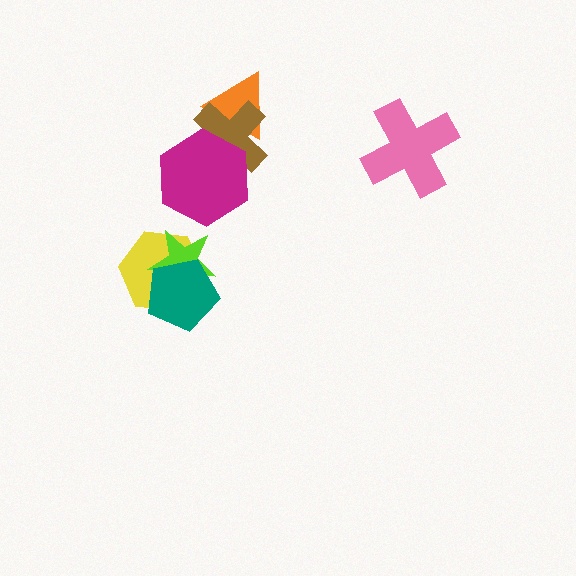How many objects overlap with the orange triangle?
1 object overlaps with the orange triangle.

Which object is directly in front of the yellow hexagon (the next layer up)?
The lime star is directly in front of the yellow hexagon.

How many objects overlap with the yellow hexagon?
2 objects overlap with the yellow hexagon.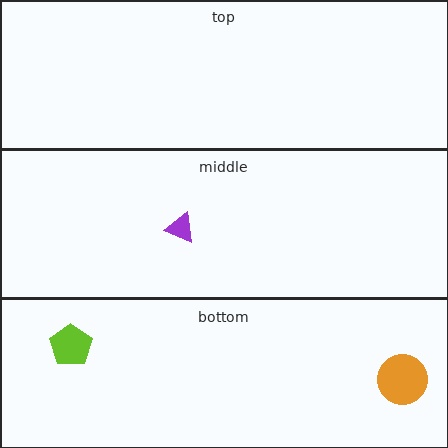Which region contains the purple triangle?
The middle region.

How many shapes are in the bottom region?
2.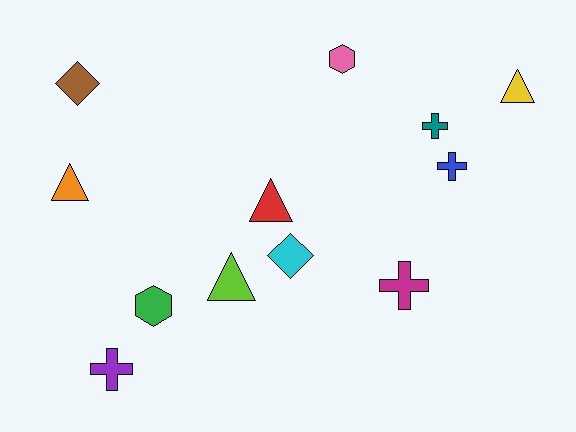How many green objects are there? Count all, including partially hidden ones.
There is 1 green object.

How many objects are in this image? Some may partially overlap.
There are 12 objects.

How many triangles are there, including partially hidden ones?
There are 4 triangles.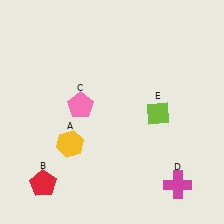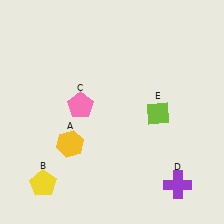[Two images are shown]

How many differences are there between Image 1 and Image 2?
There are 2 differences between the two images.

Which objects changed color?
B changed from red to yellow. D changed from magenta to purple.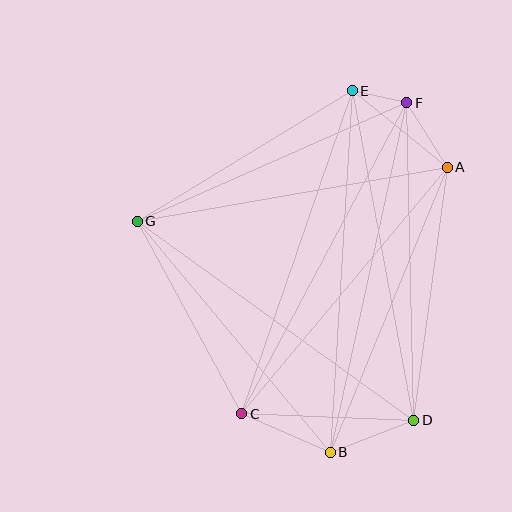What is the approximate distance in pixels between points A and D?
The distance between A and D is approximately 255 pixels.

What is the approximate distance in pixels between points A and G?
The distance between A and G is approximately 315 pixels.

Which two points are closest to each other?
Points E and F are closest to each other.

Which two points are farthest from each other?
Points B and E are farthest from each other.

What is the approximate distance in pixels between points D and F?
The distance between D and F is approximately 317 pixels.